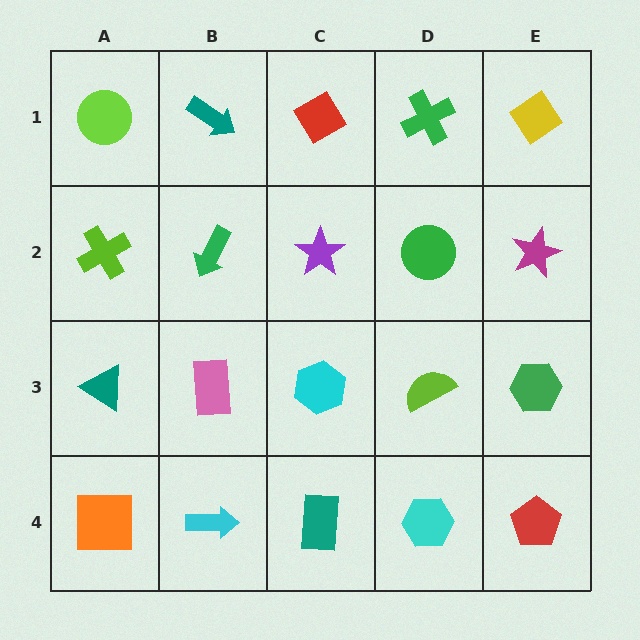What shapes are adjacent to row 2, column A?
A lime circle (row 1, column A), a teal triangle (row 3, column A), a green arrow (row 2, column B).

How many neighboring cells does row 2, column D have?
4.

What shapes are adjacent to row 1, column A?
A lime cross (row 2, column A), a teal arrow (row 1, column B).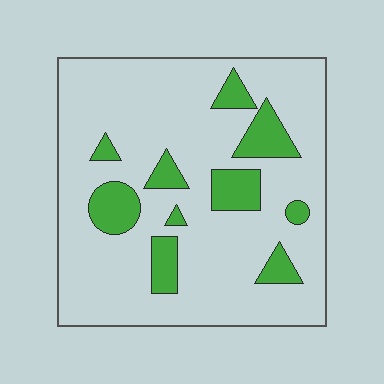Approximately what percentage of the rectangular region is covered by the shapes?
Approximately 15%.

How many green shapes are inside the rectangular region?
10.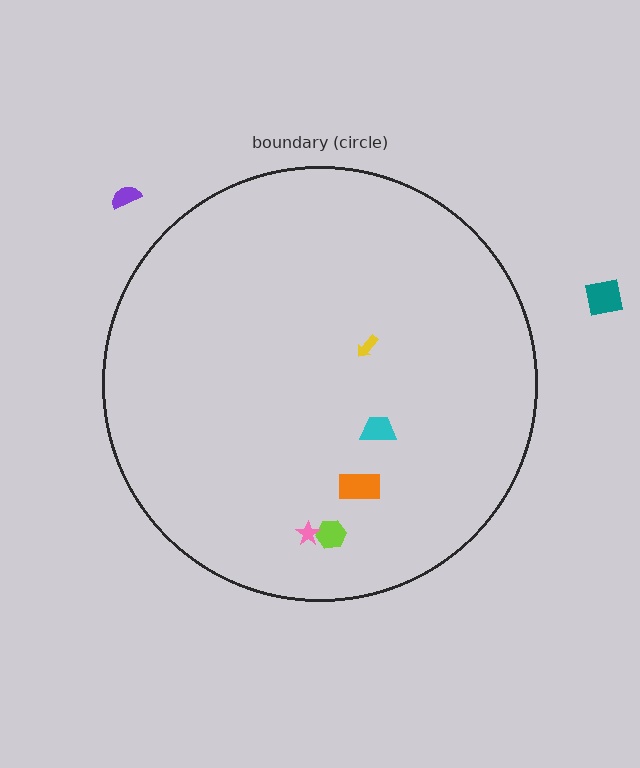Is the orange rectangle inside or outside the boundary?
Inside.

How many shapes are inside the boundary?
5 inside, 2 outside.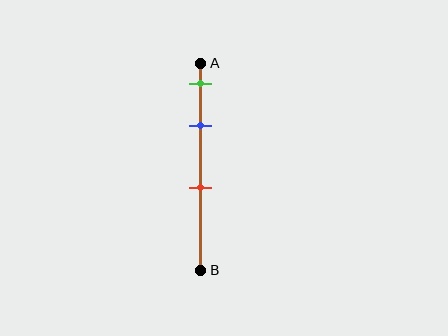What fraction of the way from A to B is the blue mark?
The blue mark is approximately 30% (0.3) of the way from A to B.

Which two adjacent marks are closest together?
The green and blue marks are the closest adjacent pair.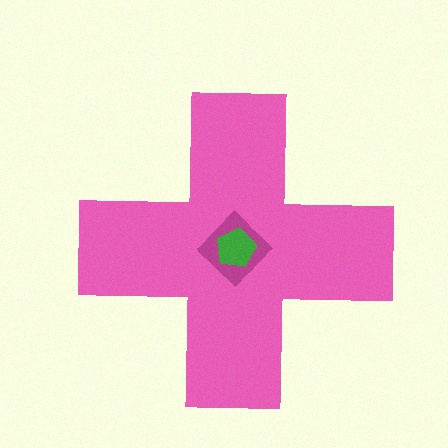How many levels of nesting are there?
3.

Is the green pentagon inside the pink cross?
Yes.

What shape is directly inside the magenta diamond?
The green pentagon.